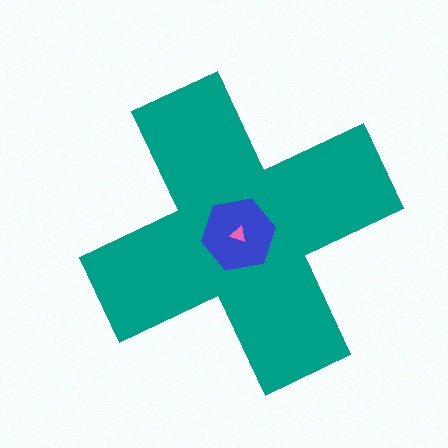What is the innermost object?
The pink triangle.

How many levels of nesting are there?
3.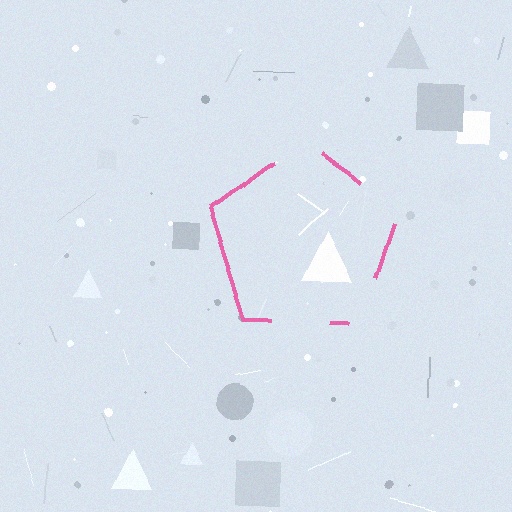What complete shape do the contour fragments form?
The contour fragments form a pentagon.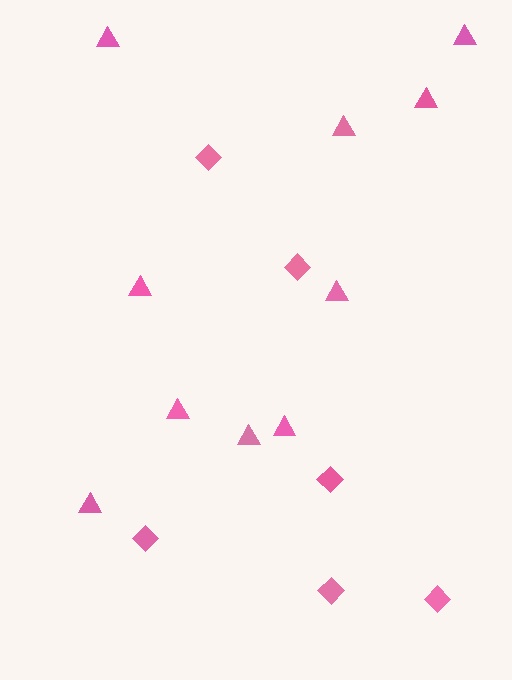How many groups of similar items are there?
There are 2 groups: one group of triangles (10) and one group of diamonds (6).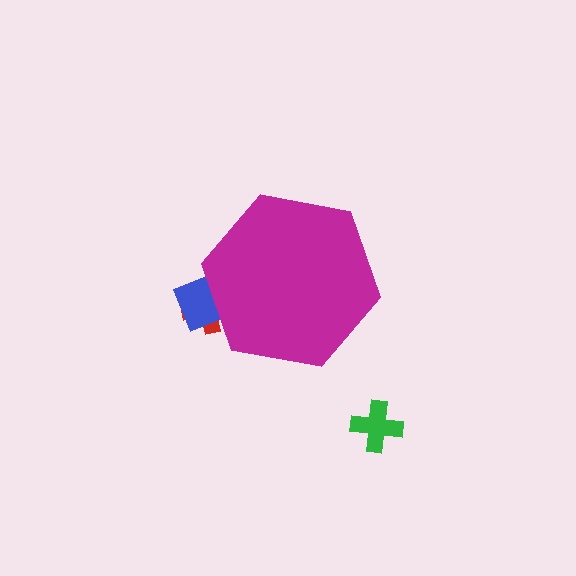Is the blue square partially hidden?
Yes, the blue square is partially hidden behind the magenta hexagon.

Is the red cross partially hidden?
Yes, the red cross is partially hidden behind the magenta hexagon.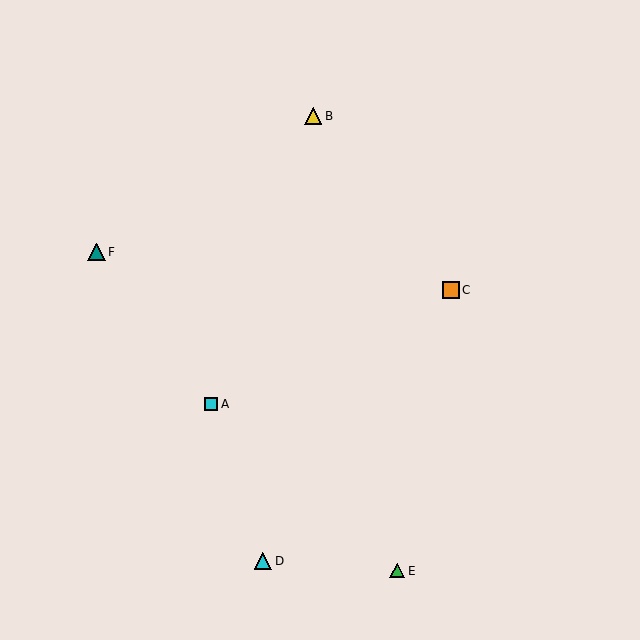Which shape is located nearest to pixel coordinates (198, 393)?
The cyan square (labeled A) at (211, 404) is nearest to that location.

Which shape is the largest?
The cyan triangle (labeled D) is the largest.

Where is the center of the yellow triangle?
The center of the yellow triangle is at (313, 116).